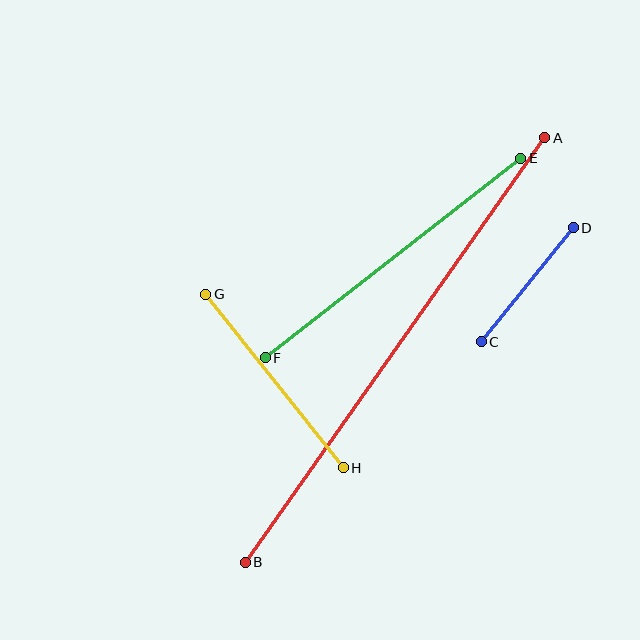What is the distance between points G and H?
The distance is approximately 221 pixels.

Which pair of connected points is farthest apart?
Points A and B are farthest apart.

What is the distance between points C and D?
The distance is approximately 146 pixels.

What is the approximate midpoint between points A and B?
The midpoint is at approximately (395, 350) pixels.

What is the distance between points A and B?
The distance is approximately 519 pixels.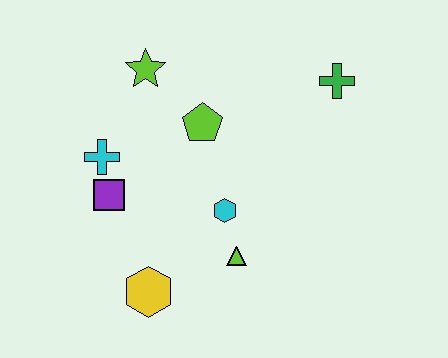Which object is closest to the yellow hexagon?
The lime triangle is closest to the yellow hexagon.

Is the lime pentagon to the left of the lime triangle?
Yes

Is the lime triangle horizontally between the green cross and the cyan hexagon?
Yes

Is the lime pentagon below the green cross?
Yes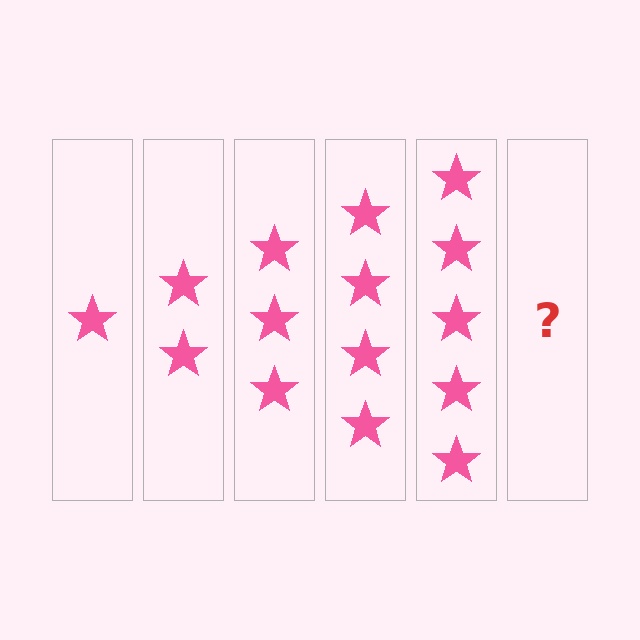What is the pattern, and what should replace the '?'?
The pattern is that each step adds one more star. The '?' should be 6 stars.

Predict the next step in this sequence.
The next step is 6 stars.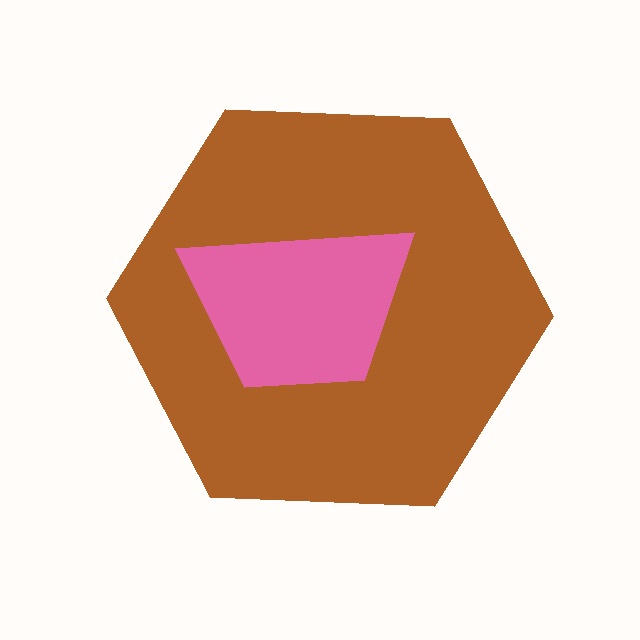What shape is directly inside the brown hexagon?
The pink trapezoid.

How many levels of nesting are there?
2.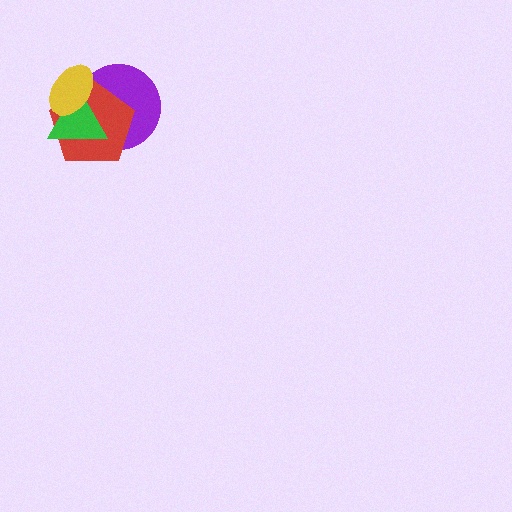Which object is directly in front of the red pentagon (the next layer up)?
The green triangle is directly in front of the red pentagon.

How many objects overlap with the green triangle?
3 objects overlap with the green triangle.